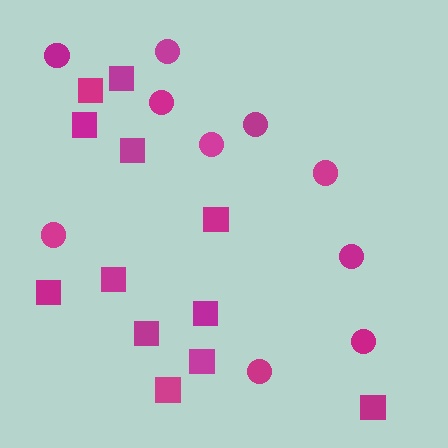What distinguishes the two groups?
There are 2 groups: one group of circles (10) and one group of squares (12).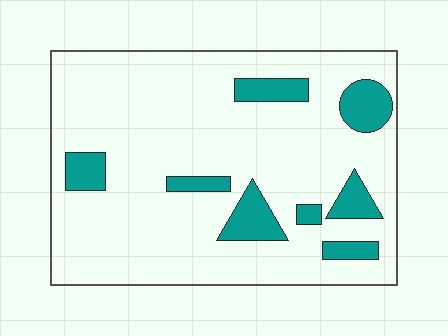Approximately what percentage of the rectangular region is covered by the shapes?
Approximately 15%.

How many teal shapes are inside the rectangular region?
8.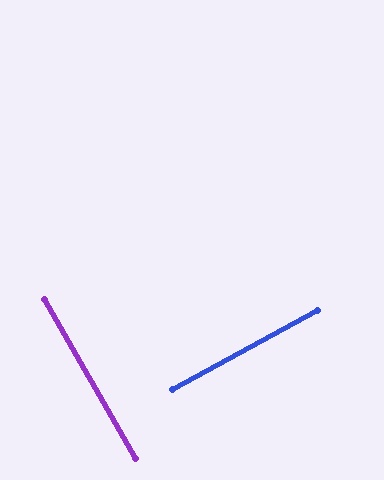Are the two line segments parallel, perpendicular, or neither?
Perpendicular — they meet at approximately 89°.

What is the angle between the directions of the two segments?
Approximately 89 degrees.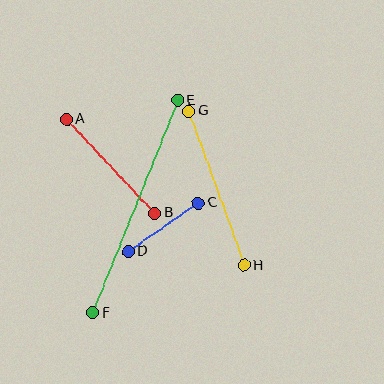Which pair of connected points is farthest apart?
Points E and F are farthest apart.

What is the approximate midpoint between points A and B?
The midpoint is at approximately (110, 166) pixels.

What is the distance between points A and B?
The distance is approximately 129 pixels.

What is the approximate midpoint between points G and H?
The midpoint is at approximately (216, 188) pixels.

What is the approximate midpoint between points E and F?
The midpoint is at approximately (135, 207) pixels.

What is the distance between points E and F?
The distance is approximately 229 pixels.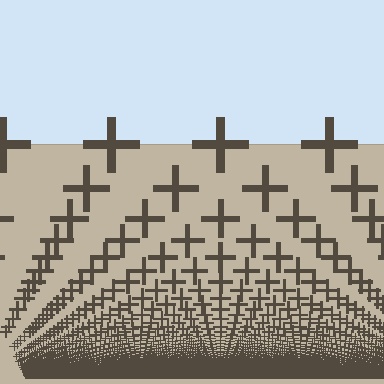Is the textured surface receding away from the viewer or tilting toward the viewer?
The surface appears to tilt toward the viewer. Texture elements get larger and sparser toward the top.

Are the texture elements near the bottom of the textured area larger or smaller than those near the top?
Smaller. The gradient is inverted — elements near the bottom are smaller and denser.